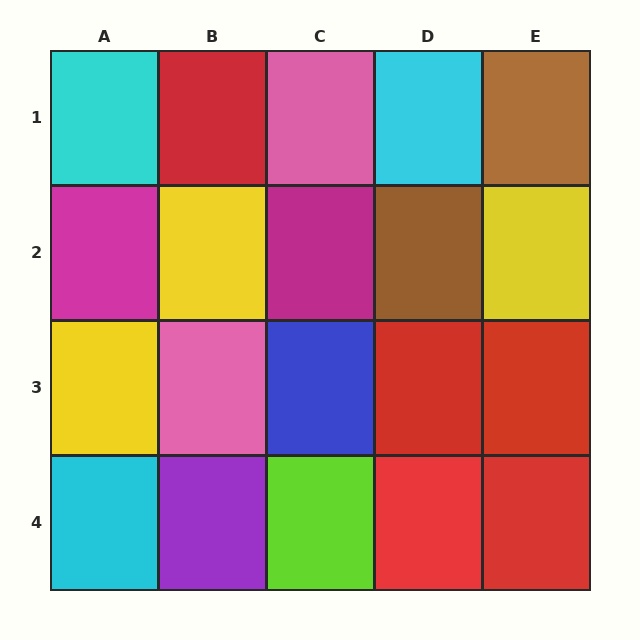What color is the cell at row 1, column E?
Brown.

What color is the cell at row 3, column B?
Pink.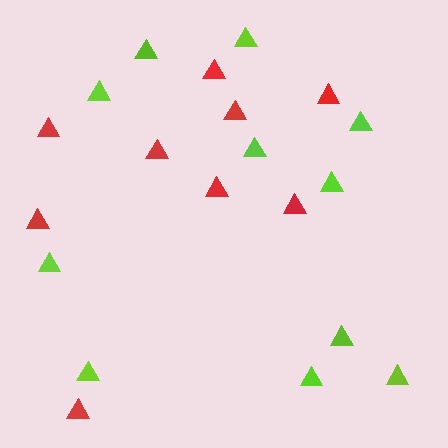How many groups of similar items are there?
There are 2 groups: one group of red triangles (9) and one group of lime triangles (11).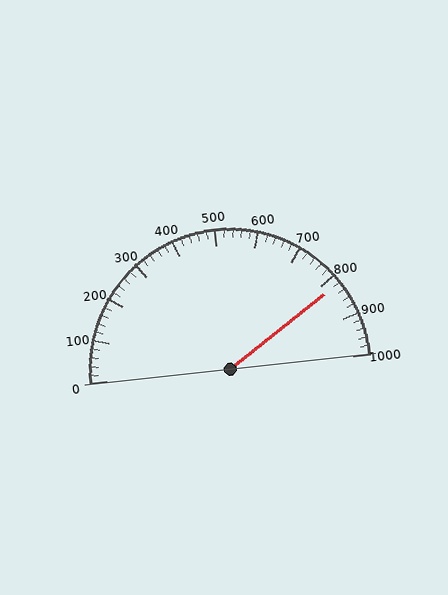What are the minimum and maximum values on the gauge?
The gauge ranges from 0 to 1000.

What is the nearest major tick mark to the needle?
The nearest major tick mark is 800.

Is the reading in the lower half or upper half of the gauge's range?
The reading is in the upper half of the range (0 to 1000).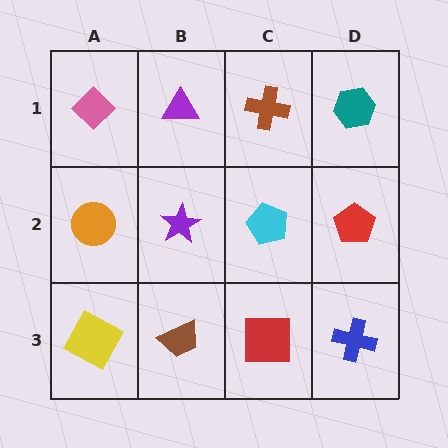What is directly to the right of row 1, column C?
A teal hexagon.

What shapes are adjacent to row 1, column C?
A cyan pentagon (row 2, column C), a purple triangle (row 1, column B), a teal hexagon (row 1, column D).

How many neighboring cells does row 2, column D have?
3.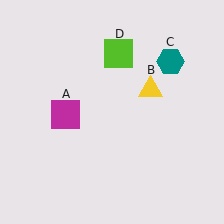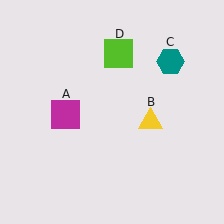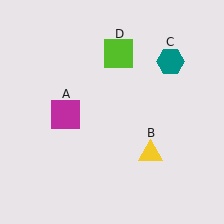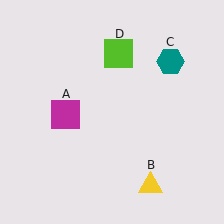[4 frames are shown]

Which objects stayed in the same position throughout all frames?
Magenta square (object A) and teal hexagon (object C) and lime square (object D) remained stationary.